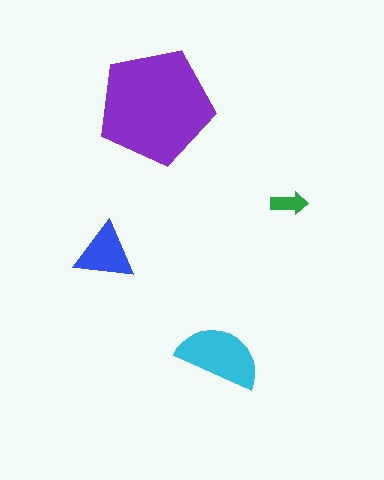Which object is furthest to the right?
The green arrow is rightmost.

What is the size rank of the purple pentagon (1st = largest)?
1st.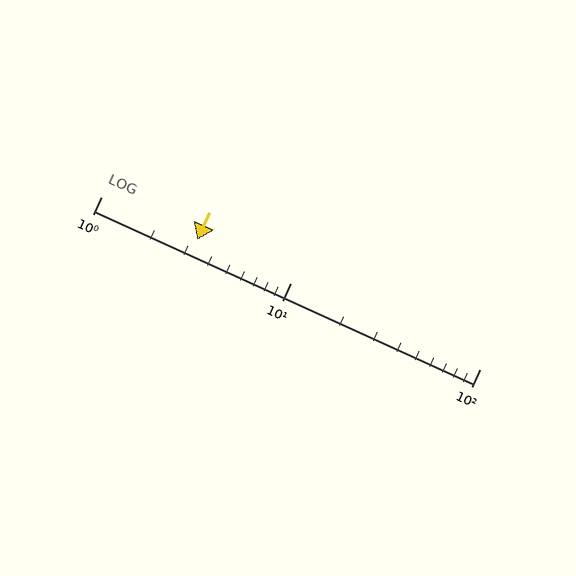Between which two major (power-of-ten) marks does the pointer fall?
The pointer is between 1 and 10.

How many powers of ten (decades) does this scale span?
The scale spans 2 decades, from 1 to 100.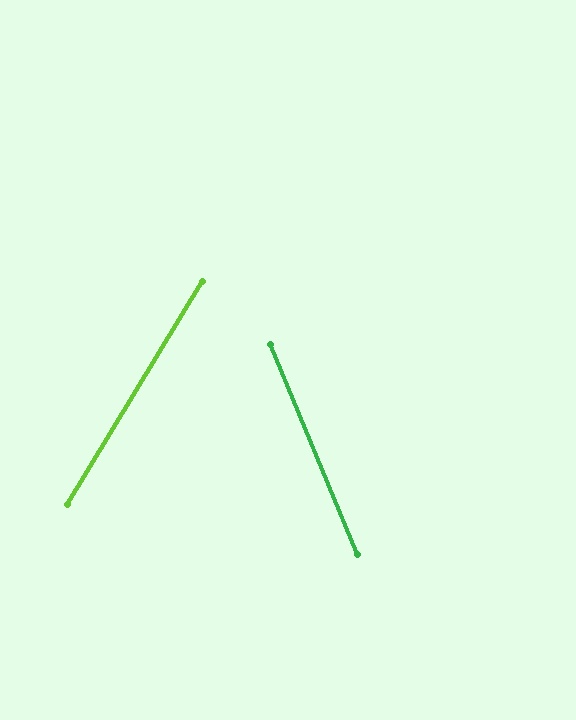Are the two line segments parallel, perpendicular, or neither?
Neither parallel nor perpendicular — they differ by about 54°.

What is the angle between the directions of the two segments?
Approximately 54 degrees.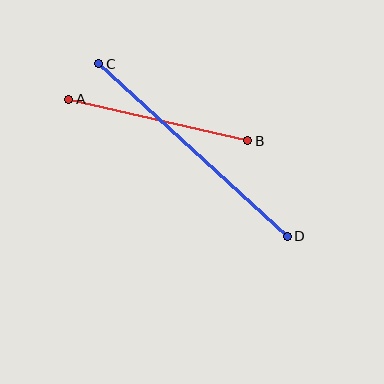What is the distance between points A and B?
The distance is approximately 184 pixels.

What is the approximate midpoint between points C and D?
The midpoint is at approximately (193, 150) pixels.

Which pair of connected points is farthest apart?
Points C and D are farthest apart.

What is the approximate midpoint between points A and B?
The midpoint is at approximately (158, 120) pixels.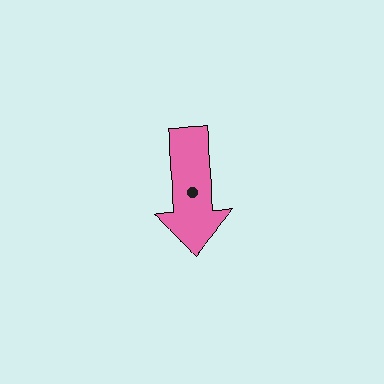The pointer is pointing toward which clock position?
Roughly 6 o'clock.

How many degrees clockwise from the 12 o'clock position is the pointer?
Approximately 179 degrees.